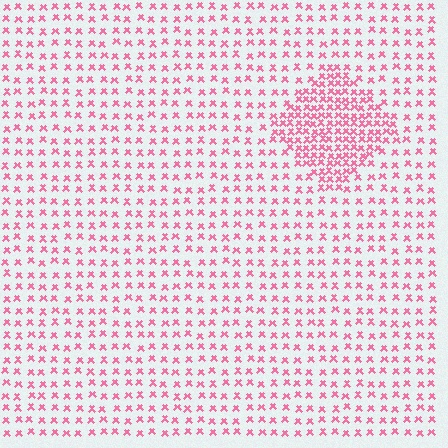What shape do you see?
I see a diamond.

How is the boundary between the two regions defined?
The boundary is defined by a change in element density (approximately 2.3x ratio). All elements are the same color, size, and shape.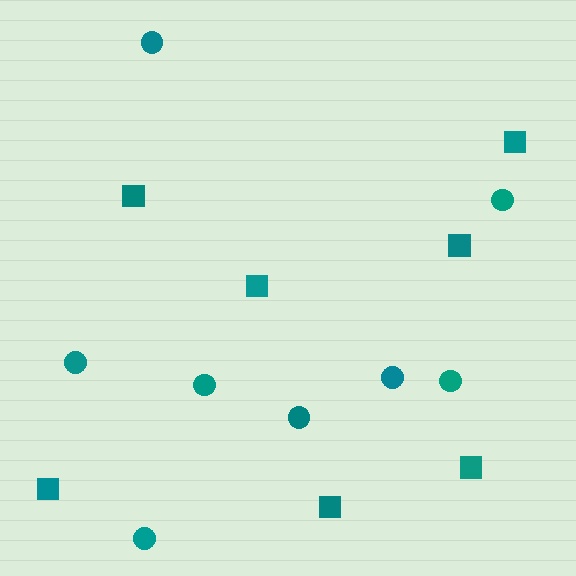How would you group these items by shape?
There are 2 groups: one group of circles (8) and one group of squares (7).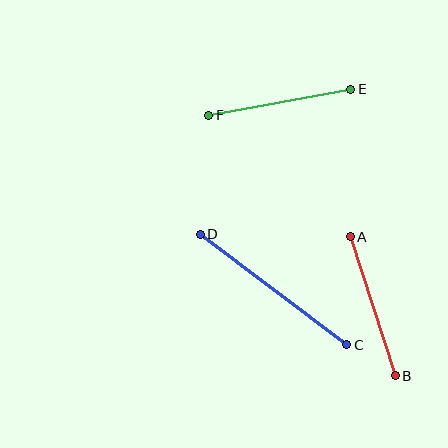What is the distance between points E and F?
The distance is approximately 144 pixels.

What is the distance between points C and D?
The distance is approximately 183 pixels.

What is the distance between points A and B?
The distance is approximately 146 pixels.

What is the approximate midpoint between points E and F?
The midpoint is at approximately (280, 102) pixels.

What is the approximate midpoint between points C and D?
The midpoint is at approximately (273, 289) pixels.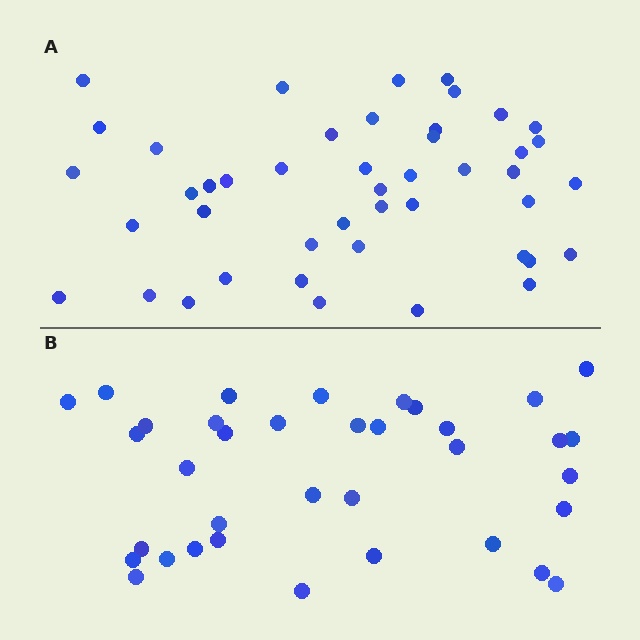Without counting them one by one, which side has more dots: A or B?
Region A (the top region) has more dots.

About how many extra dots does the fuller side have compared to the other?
Region A has roughly 8 or so more dots than region B.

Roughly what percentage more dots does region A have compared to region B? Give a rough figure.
About 25% more.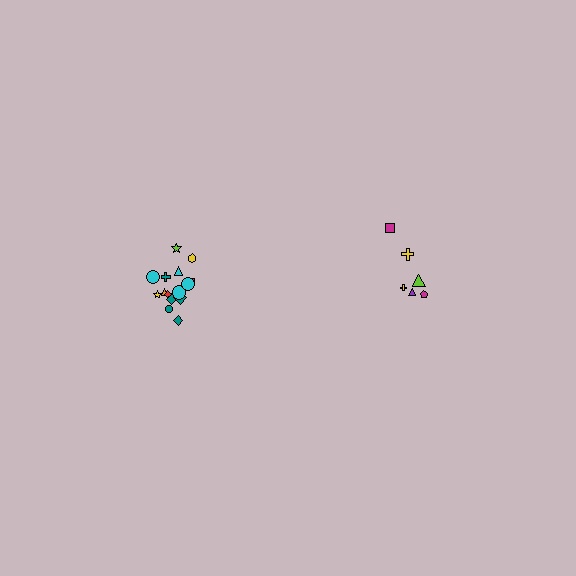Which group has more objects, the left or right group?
The left group.